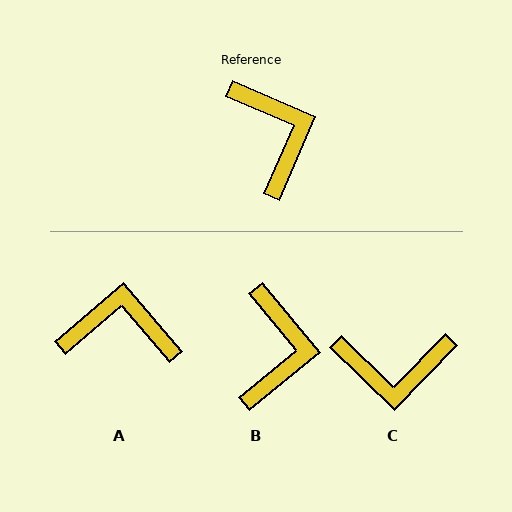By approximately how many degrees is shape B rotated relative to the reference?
Approximately 27 degrees clockwise.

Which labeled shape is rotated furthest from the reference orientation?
C, about 111 degrees away.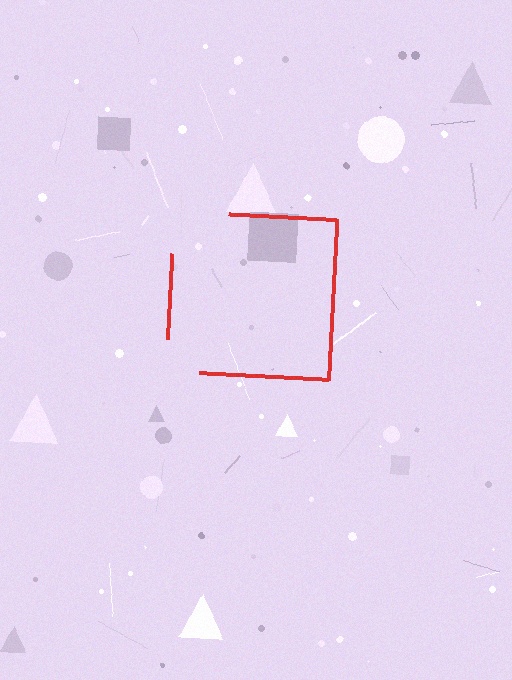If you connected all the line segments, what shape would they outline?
They would outline a square.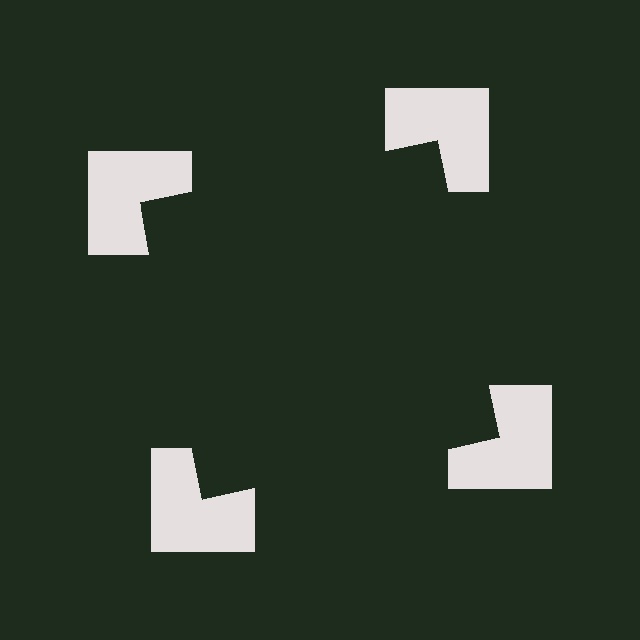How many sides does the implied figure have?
4 sides.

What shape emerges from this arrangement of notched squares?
An illusory square — its edges are inferred from the aligned wedge cuts in the notched squares, not physically drawn.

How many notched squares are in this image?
There are 4 — one at each vertex of the illusory square.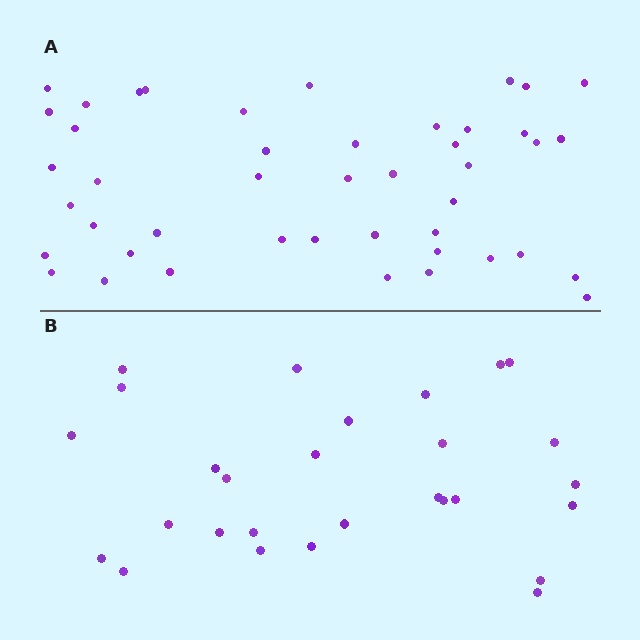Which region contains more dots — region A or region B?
Region A (the top region) has more dots.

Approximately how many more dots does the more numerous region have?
Region A has approximately 15 more dots than region B.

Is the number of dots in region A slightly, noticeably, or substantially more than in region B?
Region A has substantially more. The ratio is roughly 1.6 to 1.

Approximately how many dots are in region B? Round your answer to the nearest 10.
About 30 dots. (The exact count is 28, which rounds to 30.)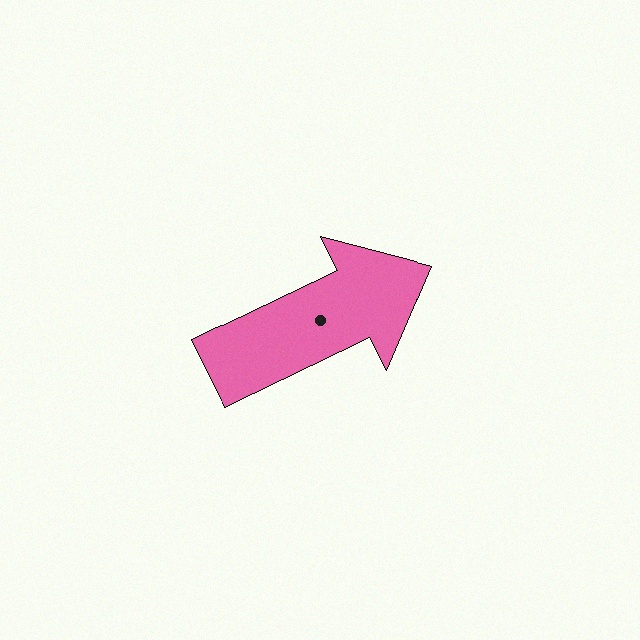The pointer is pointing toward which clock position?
Roughly 2 o'clock.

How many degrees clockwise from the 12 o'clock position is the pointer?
Approximately 64 degrees.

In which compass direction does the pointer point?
Northeast.